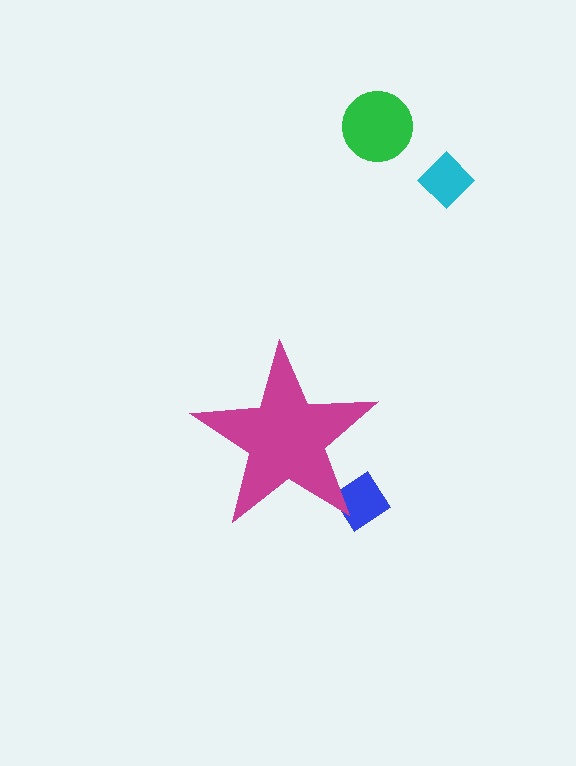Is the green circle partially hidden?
No, the green circle is fully visible.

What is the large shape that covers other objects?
A magenta star.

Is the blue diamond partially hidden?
Yes, the blue diamond is partially hidden behind the magenta star.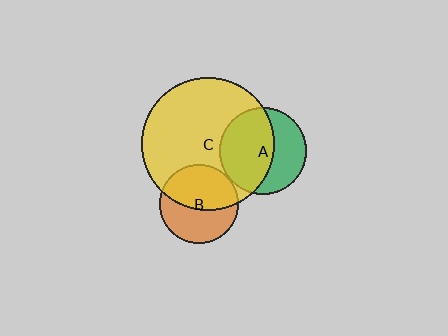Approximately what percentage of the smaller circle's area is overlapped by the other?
Approximately 5%.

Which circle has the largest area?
Circle C (yellow).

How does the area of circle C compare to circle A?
Approximately 2.3 times.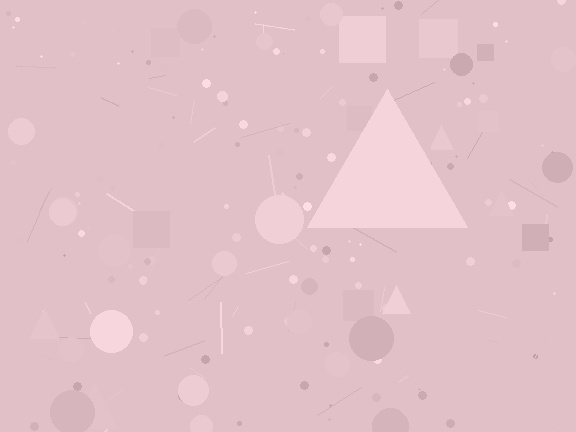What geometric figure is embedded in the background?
A triangle is embedded in the background.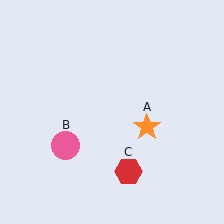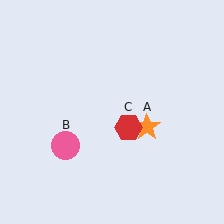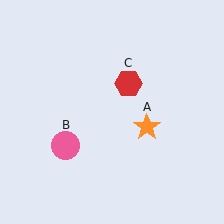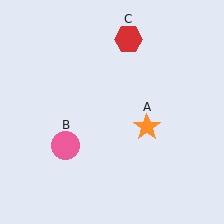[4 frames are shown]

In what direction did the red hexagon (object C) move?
The red hexagon (object C) moved up.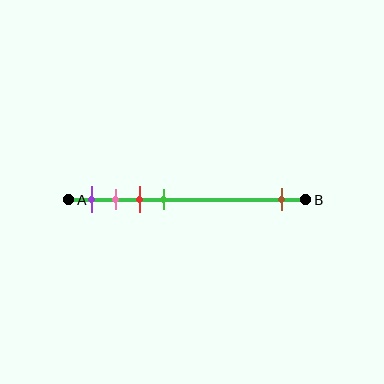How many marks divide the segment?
There are 5 marks dividing the segment.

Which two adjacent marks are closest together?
The pink and red marks are the closest adjacent pair.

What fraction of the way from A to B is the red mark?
The red mark is approximately 30% (0.3) of the way from A to B.